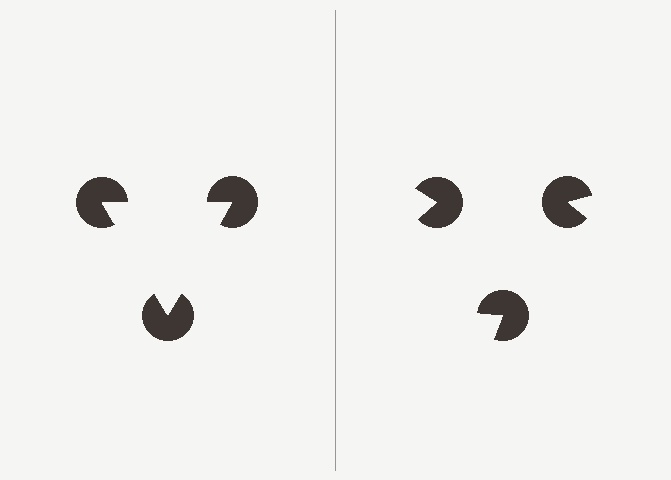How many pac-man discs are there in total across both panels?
6 — 3 on each side.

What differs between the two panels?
The pac-man discs are positioned identically on both sides; only the wedge orientations differ. On the left they align to a triangle; on the right they are misaligned.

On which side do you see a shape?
An illusory triangle appears on the left side. On the right side the wedge cuts are rotated, so no coherent shape forms.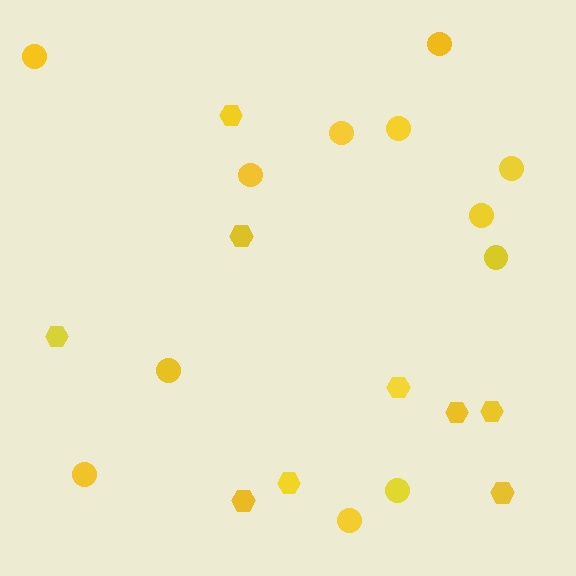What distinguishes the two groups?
There are 2 groups: one group of circles (12) and one group of hexagons (9).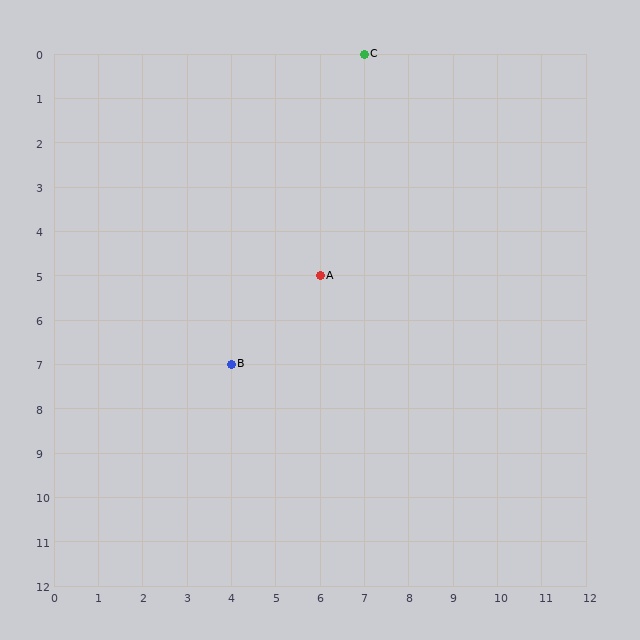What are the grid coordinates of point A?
Point A is at grid coordinates (6, 5).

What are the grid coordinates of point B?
Point B is at grid coordinates (4, 7).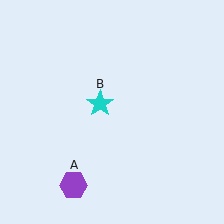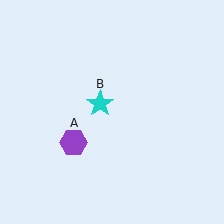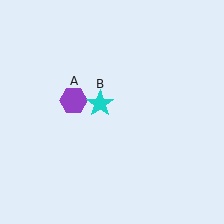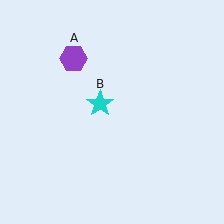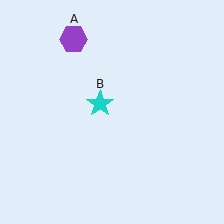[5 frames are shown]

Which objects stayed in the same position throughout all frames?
Cyan star (object B) remained stationary.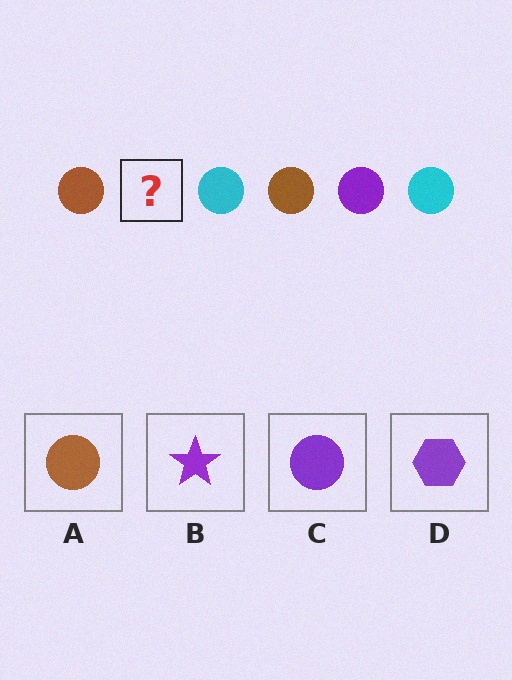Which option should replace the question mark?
Option C.